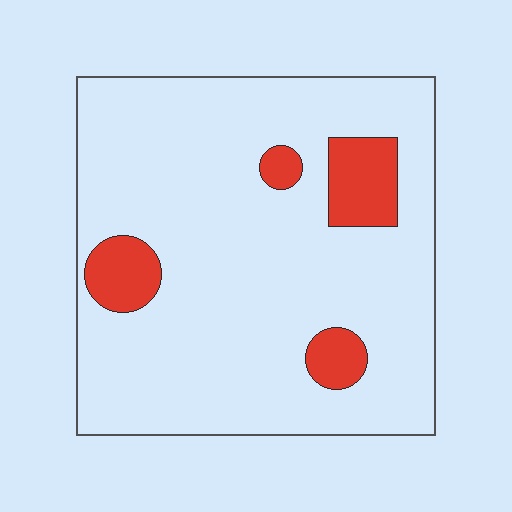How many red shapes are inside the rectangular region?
4.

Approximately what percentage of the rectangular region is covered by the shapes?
Approximately 10%.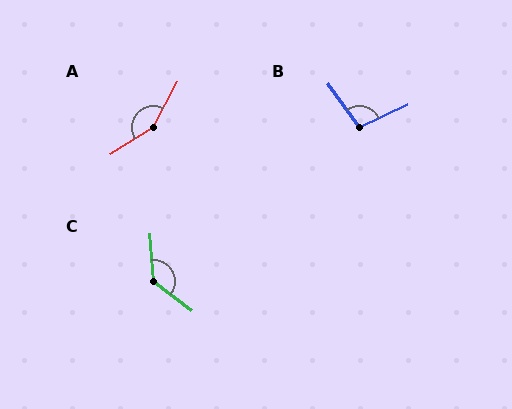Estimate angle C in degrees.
Approximately 131 degrees.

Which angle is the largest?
A, at approximately 150 degrees.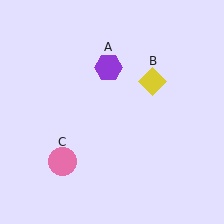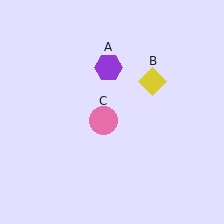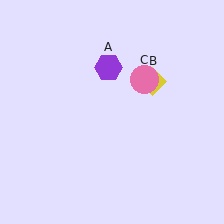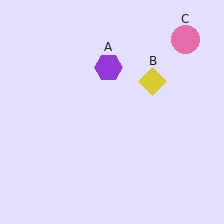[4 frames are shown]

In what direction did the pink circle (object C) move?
The pink circle (object C) moved up and to the right.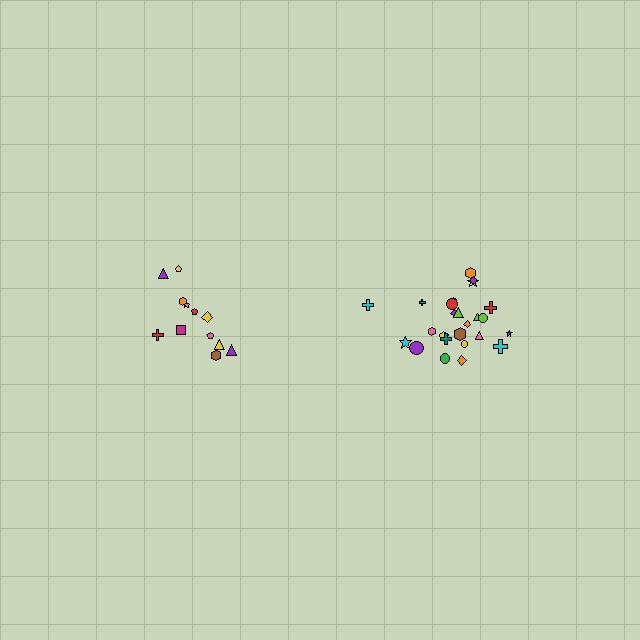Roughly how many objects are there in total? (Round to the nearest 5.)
Roughly 35 objects in total.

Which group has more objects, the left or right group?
The right group.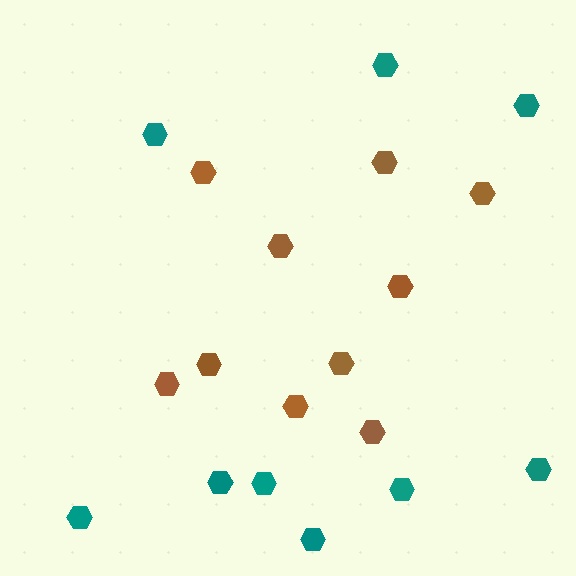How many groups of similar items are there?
There are 2 groups: one group of brown hexagons (10) and one group of teal hexagons (9).